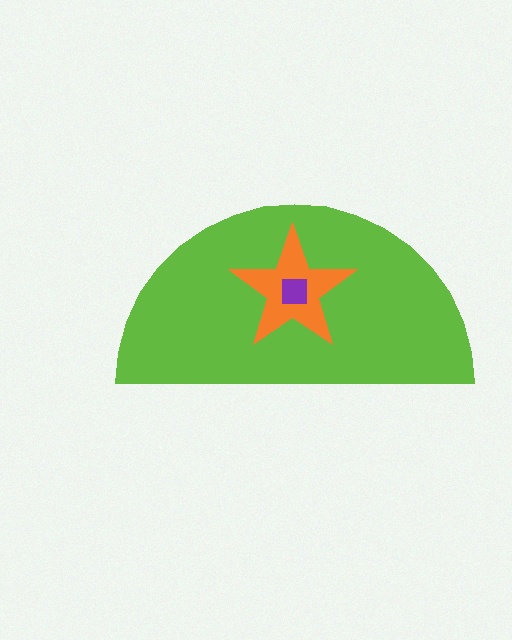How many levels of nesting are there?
3.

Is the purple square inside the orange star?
Yes.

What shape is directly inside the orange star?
The purple square.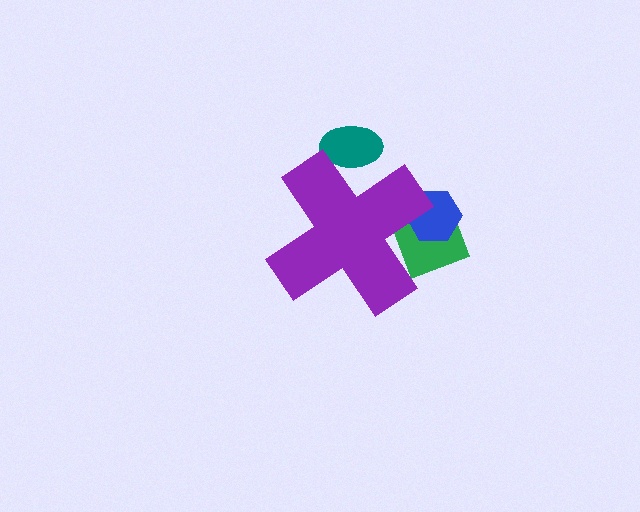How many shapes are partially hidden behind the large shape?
3 shapes are partially hidden.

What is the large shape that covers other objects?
A purple cross.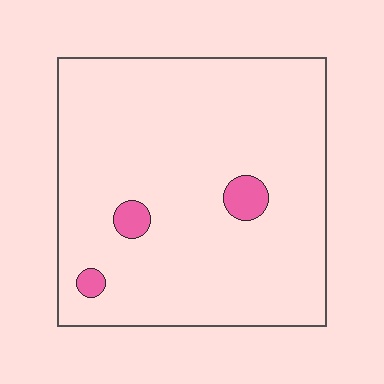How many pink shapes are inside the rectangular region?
3.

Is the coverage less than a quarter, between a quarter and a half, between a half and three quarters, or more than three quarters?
Less than a quarter.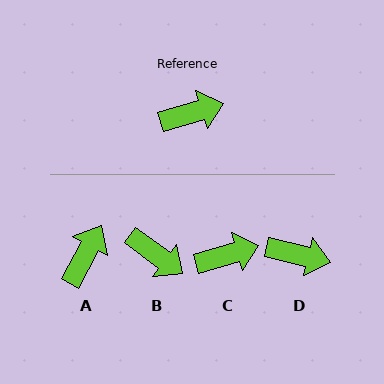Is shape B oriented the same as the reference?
No, it is off by about 53 degrees.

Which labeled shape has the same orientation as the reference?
C.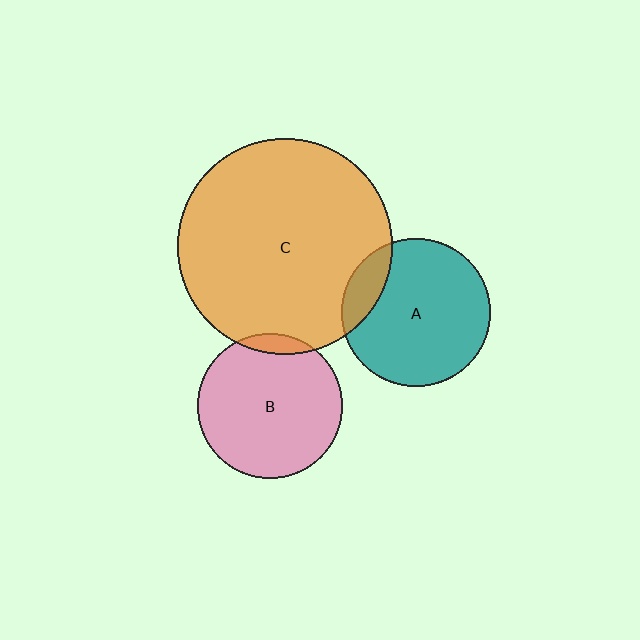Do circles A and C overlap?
Yes.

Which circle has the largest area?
Circle C (orange).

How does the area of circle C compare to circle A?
Approximately 2.1 times.